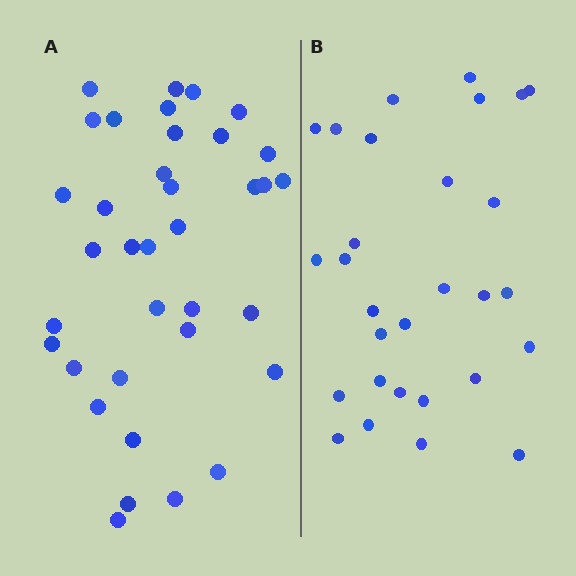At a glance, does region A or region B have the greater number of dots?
Region A (the left region) has more dots.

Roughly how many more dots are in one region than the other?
Region A has roughly 8 or so more dots than region B.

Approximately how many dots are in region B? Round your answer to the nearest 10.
About 30 dots. (The exact count is 29, which rounds to 30.)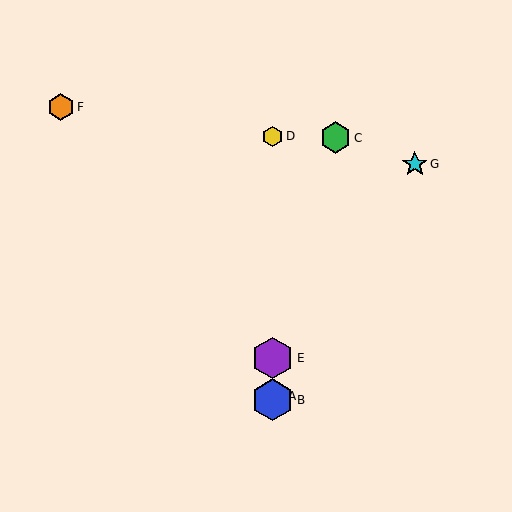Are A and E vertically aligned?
Yes, both are at x≈273.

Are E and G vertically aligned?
No, E is at x≈273 and G is at x≈415.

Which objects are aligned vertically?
Objects A, B, D, E are aligned vertically.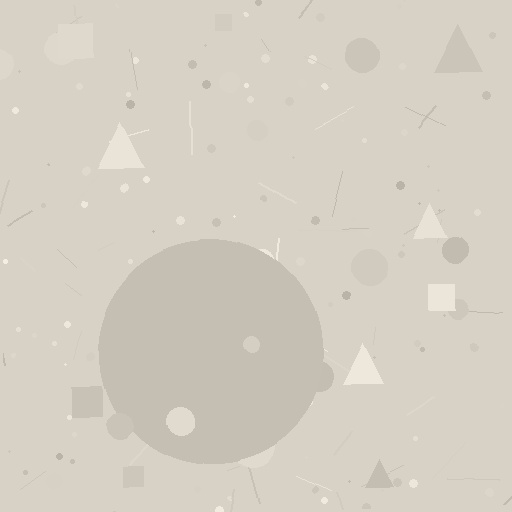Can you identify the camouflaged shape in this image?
The camouflaged shape is a circle.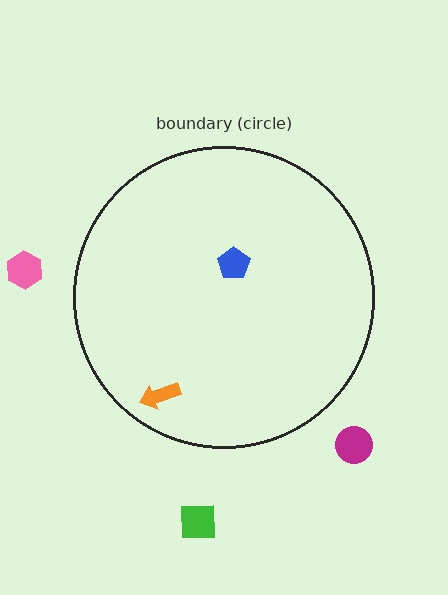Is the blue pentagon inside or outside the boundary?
Inside.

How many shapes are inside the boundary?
2 inside, 3 outside.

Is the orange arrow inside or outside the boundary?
Inside.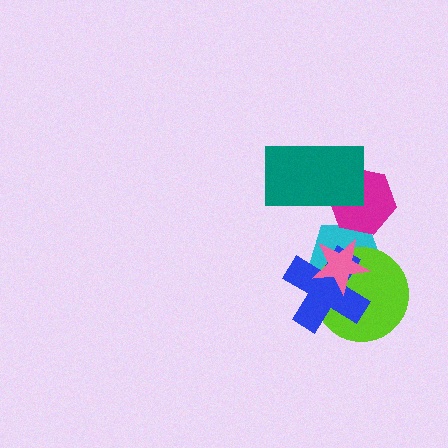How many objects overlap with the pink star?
3 objects overlap with the pink star.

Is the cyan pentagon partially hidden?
Yes, it is partially covered by another shape.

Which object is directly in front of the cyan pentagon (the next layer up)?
The lime circle is directly in front of the cyan pentagon.